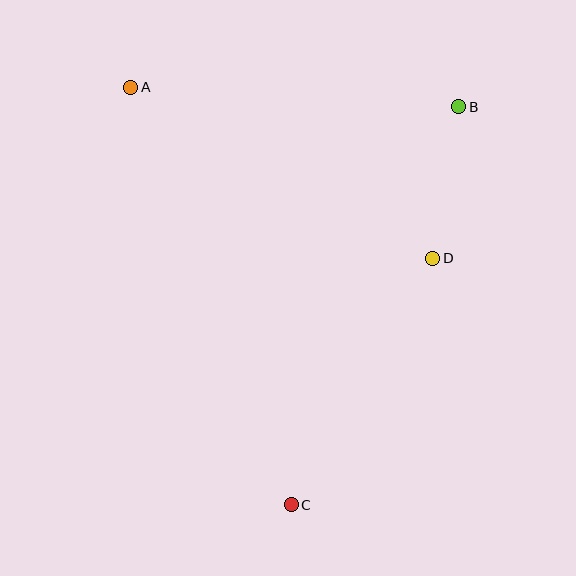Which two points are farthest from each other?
Points A and C are farthest from each other.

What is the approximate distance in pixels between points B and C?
The distance between B and C is approximately 432 pixels.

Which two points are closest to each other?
Points B and D are closest to each other.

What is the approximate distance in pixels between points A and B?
The distance between A and B is approximately 329 pixels.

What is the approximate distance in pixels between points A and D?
The distance between A and D is approximately 347 pixels.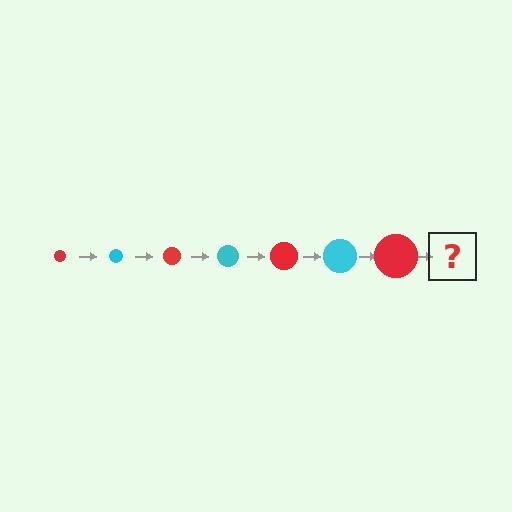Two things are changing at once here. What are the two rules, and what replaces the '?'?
The two rules are that the circle grows larger each step and the color cycles through red and cyan. The '?' should be a cyan circle, larger than the previous one.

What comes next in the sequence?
The next element should be a cyan circle, larger than the previous one.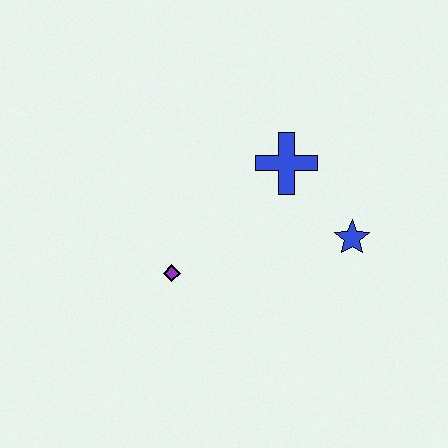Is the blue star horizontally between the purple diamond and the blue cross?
No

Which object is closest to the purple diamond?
The blue cross is closest to the purple diamond.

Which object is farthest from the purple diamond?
The blue star is farthest from the purple diamond.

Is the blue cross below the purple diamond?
No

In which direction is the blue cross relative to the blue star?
The blue cross is above the blue star.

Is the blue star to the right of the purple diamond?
Yes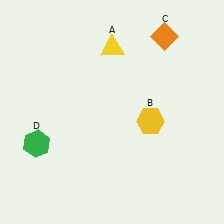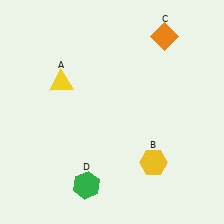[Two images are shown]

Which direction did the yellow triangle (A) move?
The yellow triangle (A) moved left.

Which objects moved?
The objects that moved are: the yellow triangle (A), the yellow hexagon (B), the green hexagon (D).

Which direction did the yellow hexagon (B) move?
The yellow hexagon (B) moved down.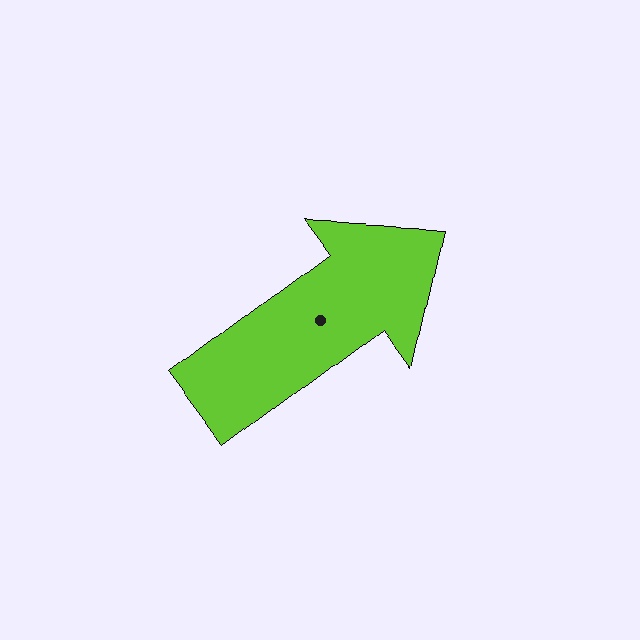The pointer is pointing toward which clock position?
Roughly 2 o'clock.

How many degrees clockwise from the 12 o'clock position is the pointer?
Approximately 53 degrees.